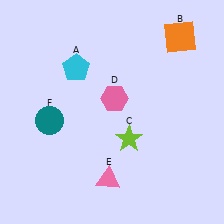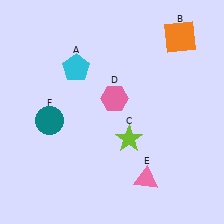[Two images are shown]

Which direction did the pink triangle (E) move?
The pink triangle (E) moved right.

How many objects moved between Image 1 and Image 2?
1 object moved between the two images.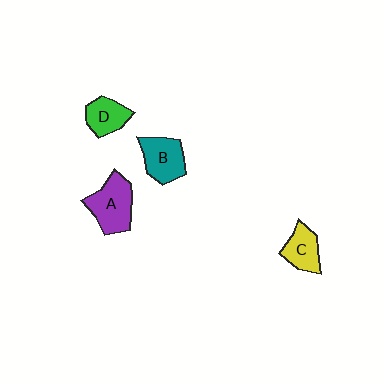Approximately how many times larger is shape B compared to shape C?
Approximately 1.2 times.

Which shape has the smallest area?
Shape D (green).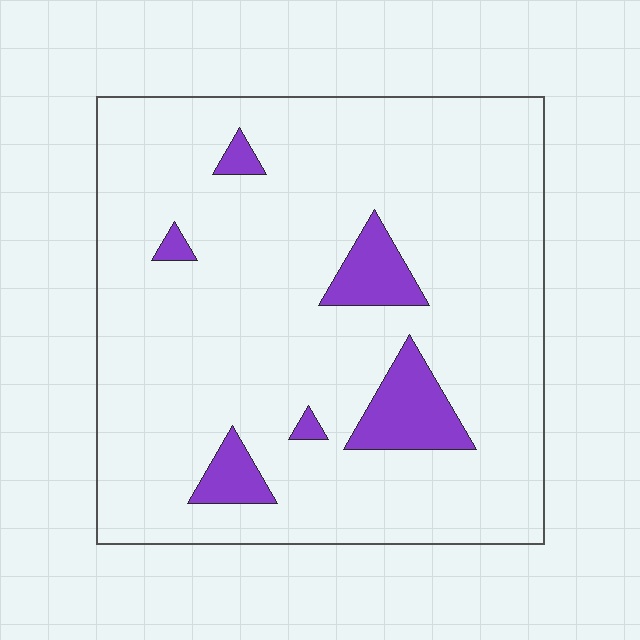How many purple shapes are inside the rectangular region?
6.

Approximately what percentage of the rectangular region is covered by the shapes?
Approximately 10%.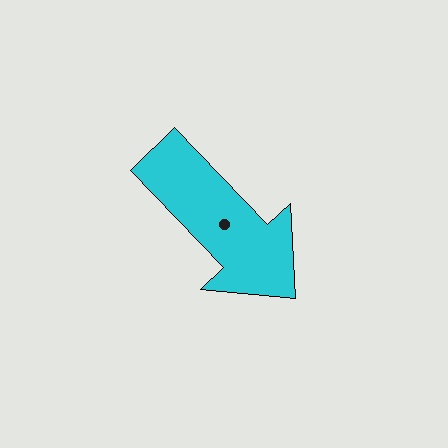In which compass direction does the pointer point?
Southeast.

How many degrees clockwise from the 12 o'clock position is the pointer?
Approximately 136 degrees.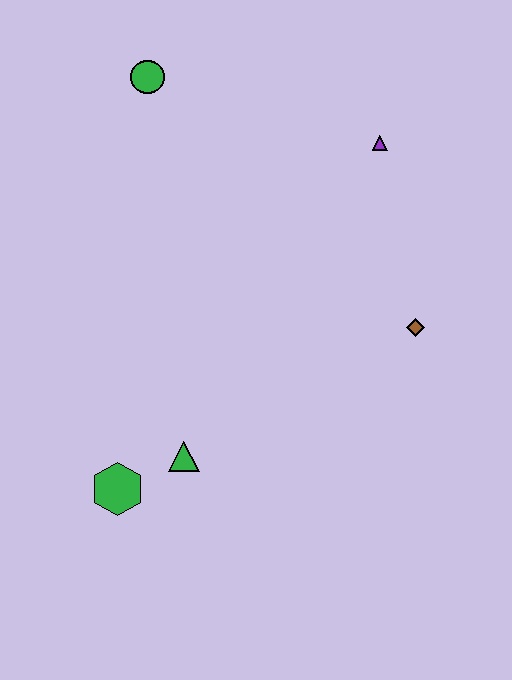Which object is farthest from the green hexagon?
The purple triangle is farthest from the green hexagon.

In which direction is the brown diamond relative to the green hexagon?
The brown diamond is to the right of the green hexagon.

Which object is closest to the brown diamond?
The purple triangle is closest to the brown diamond.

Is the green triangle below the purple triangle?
Yes